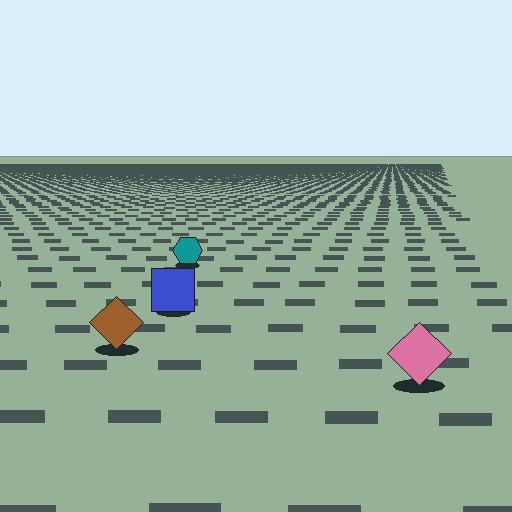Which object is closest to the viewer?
The pink diamond is closest. The texture marks near it are larger and more spread out.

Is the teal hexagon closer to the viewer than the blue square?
No. The blue square is closer — you can tell from the texture gradient: the ground texture is coarser near it.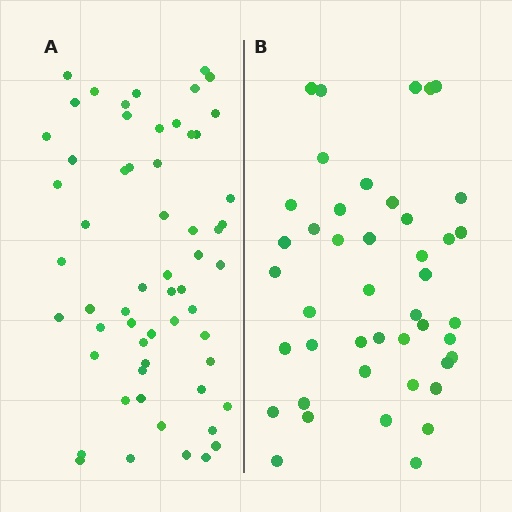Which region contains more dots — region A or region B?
Region A (the left region) has more dots.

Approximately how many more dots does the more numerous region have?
Region A has approximately 15 more dots than region B.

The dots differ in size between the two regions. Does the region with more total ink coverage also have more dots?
No. Region B has more total ink coverage because its dots are larger, but region A actually contains more individual dots. Total area can be misleading — the number of items is what matters here.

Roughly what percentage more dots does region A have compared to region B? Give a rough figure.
About 35% more.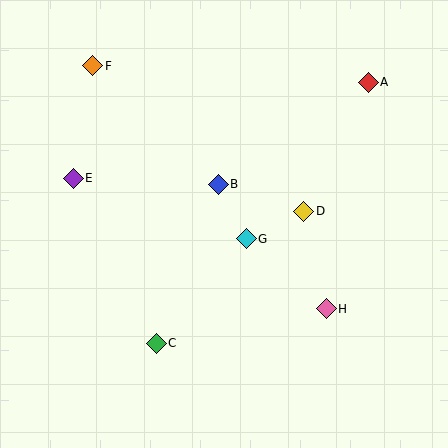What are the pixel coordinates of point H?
Point H is at (326, 309).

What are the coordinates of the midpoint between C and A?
The midpoint between C and A is at (262, 213).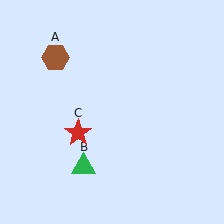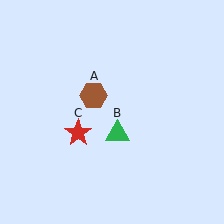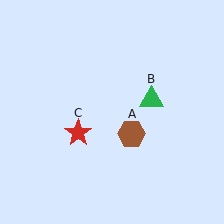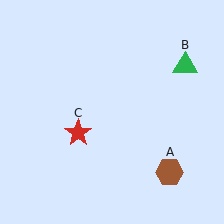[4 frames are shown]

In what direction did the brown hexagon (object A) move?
The brown hexagon (object A) moved down and to the right.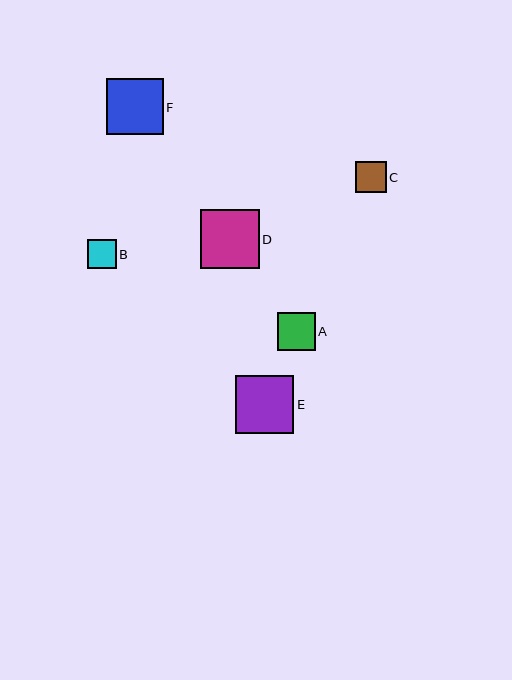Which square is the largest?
Square D is the largest with a size of approximately 59 pixels.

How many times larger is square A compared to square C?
Square A is approximately 1.2 times the size of square C.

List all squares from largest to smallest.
From largest to smallest: D, E, F, A, C, B.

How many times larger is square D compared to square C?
Square D is approximately 1.9 times the size of square C.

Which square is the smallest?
Square B is the smallest with a size of approximately 29 pixels.